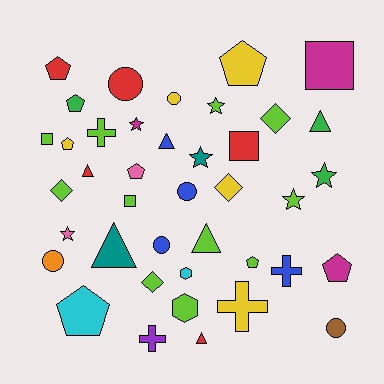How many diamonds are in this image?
There are 4 diamonds.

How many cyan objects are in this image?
There are 2 cyan objects.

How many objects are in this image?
There are 40 objects.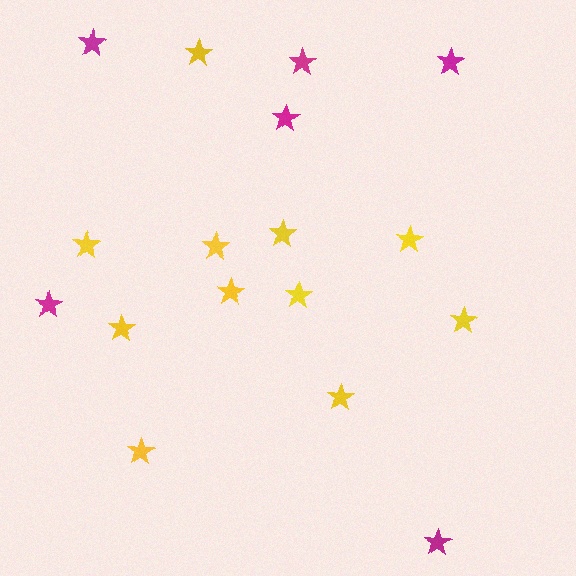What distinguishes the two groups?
There are 2 groups: one group of magenta stars (6) and one group of yellow stars (11).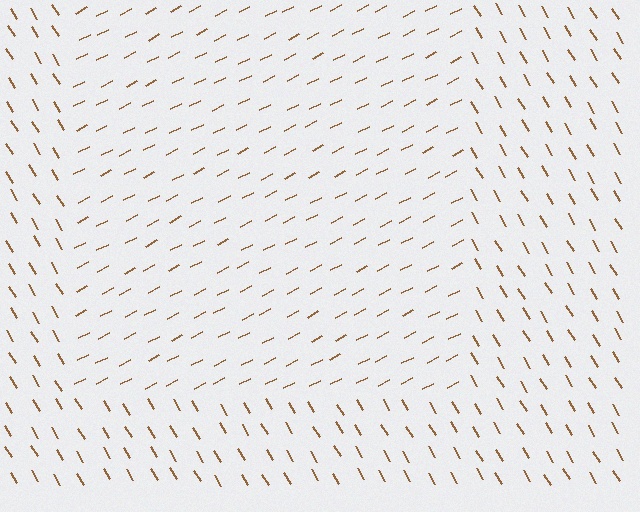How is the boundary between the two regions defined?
The boundary is defined purely by a change in line orientation (approximately 86 degrees difference). All lines are the same color and thickness.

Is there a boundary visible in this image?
Yes, there is a texture boundary formed by a change in line orientation.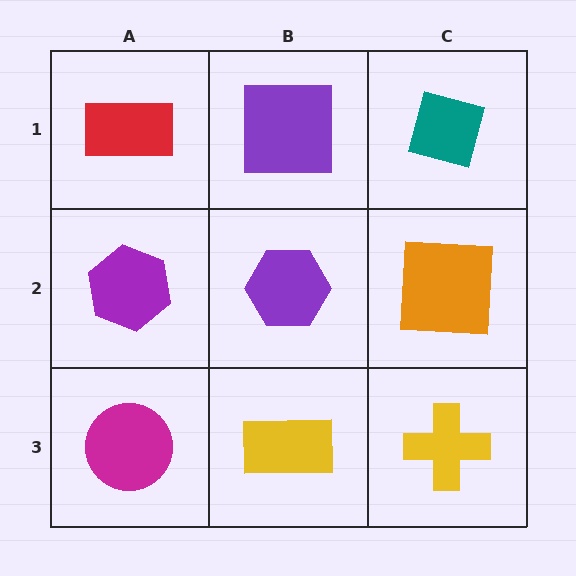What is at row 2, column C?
An orange square.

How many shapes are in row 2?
3 shapes.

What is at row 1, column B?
A purple square.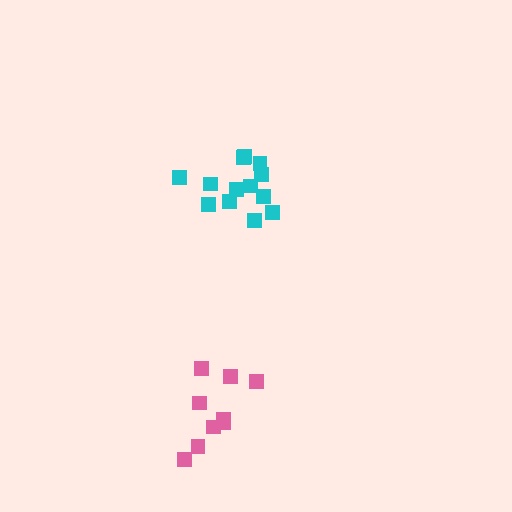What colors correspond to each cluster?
The clusters are colored: cyan, pink.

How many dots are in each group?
Group 1: 13 dots, Group 2: 9 dots (22 total).